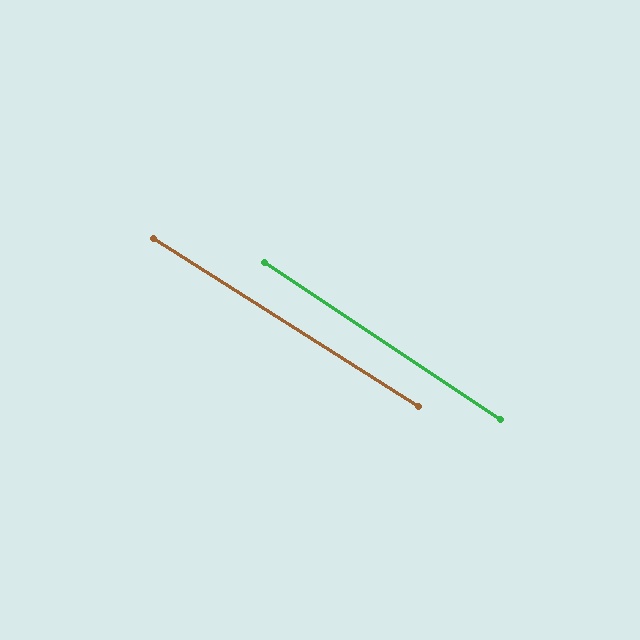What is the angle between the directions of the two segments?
Approximately 1 degree.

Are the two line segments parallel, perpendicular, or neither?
Parallel — their directions differ by only 1.1°.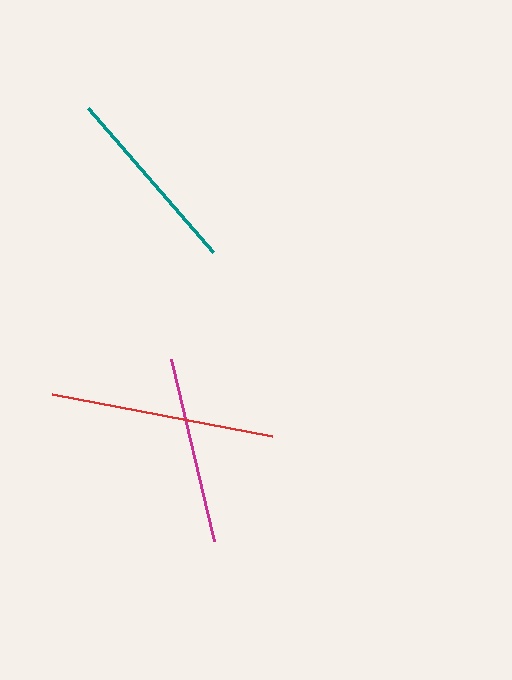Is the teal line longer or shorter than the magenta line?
The teal line is longer than the magenta line.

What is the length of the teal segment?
The teal segment is approximately 190 pixels long.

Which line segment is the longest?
The red line is the longest at approximately 224 pixels.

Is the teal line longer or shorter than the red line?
The red line is longer than the teal line.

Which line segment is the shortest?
The magenta line is the shortest at approximately 187 pixels.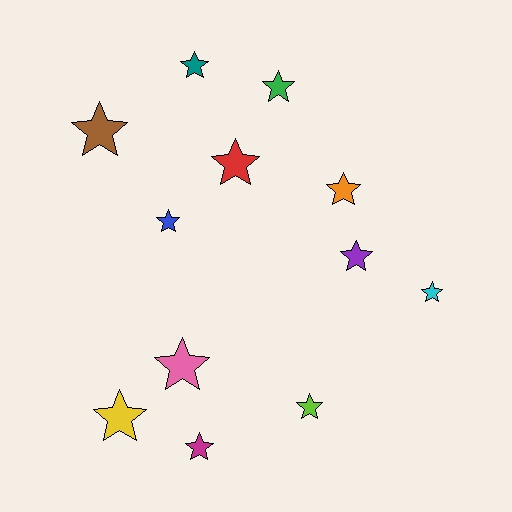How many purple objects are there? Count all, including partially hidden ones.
There is 1 purple object.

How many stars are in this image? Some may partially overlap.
There are 12 stars.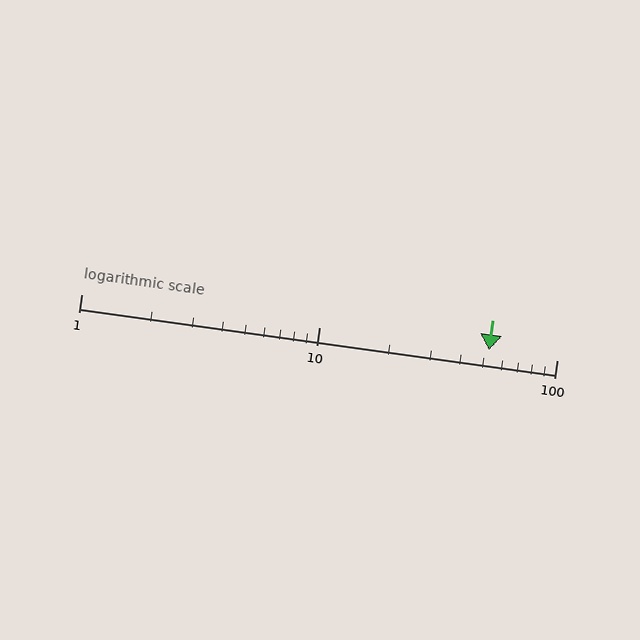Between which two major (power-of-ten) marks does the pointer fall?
The pointer is between 10 and 100.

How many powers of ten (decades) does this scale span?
The scale spans 2 decades, from 1 to 100.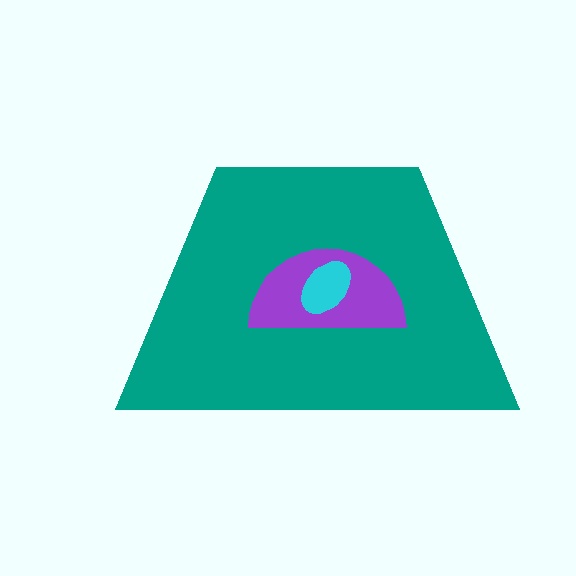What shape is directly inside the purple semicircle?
The cyan ellipse.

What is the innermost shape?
The cyan ellipse.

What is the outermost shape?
The teal trapezoid.